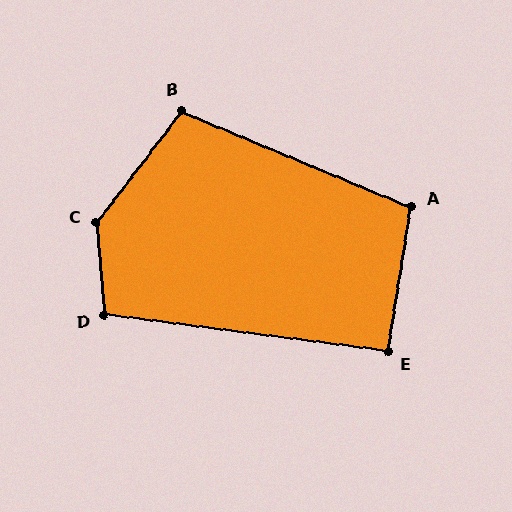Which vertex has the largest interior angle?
C, at approximately 138 degrees.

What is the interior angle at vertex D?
Approximately 102 degrees (obtuse).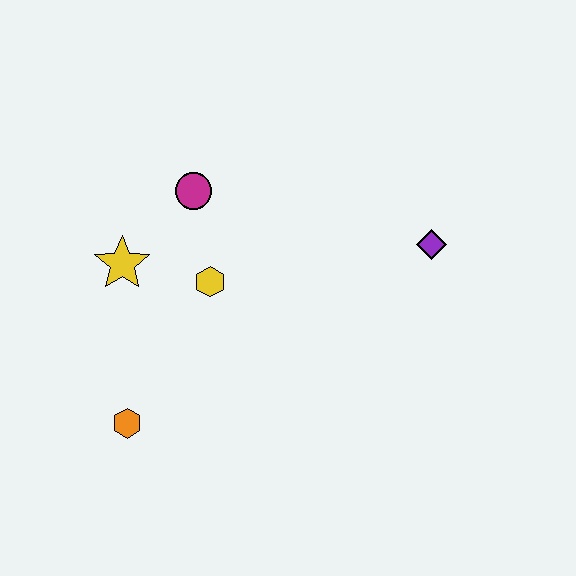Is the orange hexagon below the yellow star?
Yes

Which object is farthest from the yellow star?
The purple diamond is farthest from the yellow star.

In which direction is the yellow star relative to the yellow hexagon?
The yellow star is to the left of the yellow hexagon.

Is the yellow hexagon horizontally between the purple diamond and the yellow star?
Yes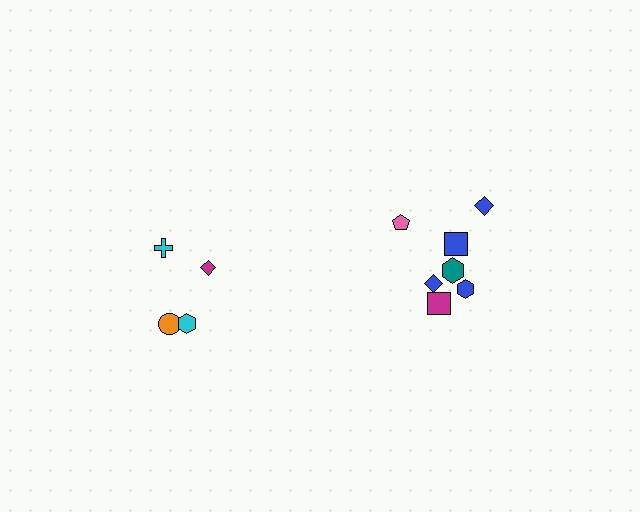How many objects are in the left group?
There are 4 objects.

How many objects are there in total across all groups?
There are 11 objects.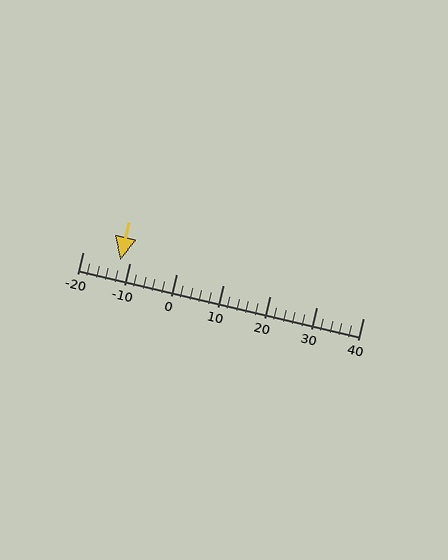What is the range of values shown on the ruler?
The ruler shows values from -20 to 40.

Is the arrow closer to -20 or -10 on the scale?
The arrow is closer to -10.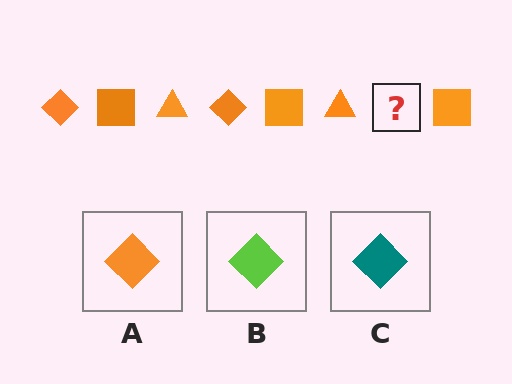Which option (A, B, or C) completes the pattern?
A.